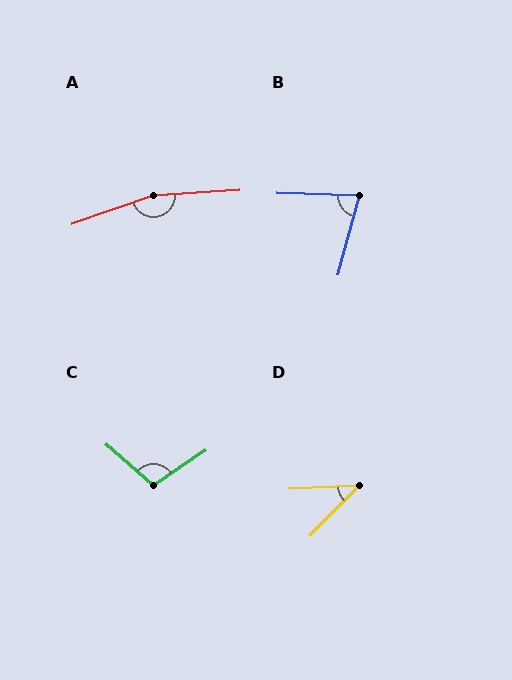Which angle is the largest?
A, at approximately 164 degrees.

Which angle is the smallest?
D, at approximately 43 degrees.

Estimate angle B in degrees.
Approximately 77 degrees.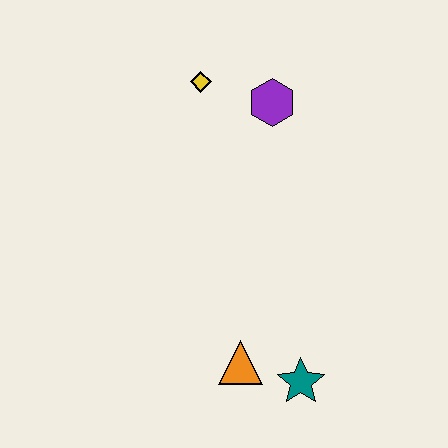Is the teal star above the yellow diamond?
No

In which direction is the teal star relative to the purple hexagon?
The teal star is below the purple hexagon.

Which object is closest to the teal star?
The orange triangle is closest to the teal star.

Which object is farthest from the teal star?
The yellow diamond is farthest from the teal star.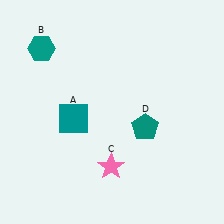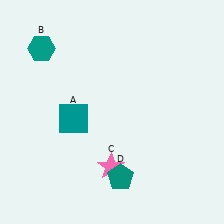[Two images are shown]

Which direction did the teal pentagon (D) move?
The teal pentagon (D) moved down.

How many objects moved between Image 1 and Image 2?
1 object moved between the two images.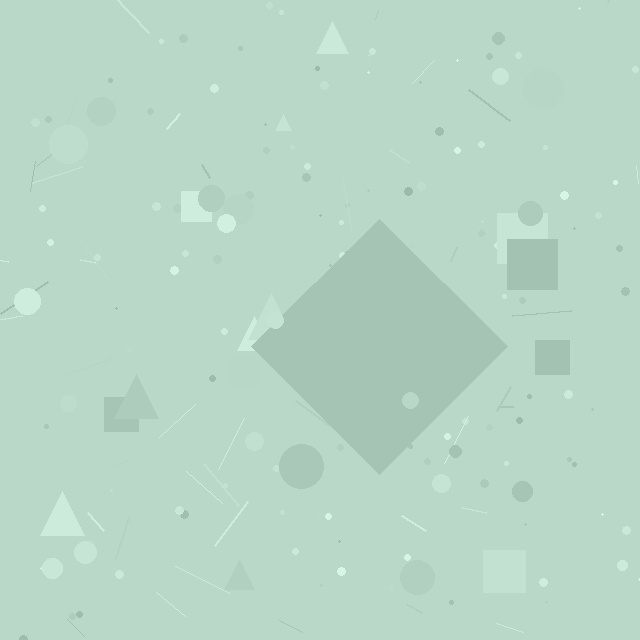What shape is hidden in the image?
A diamond is hidden in the image.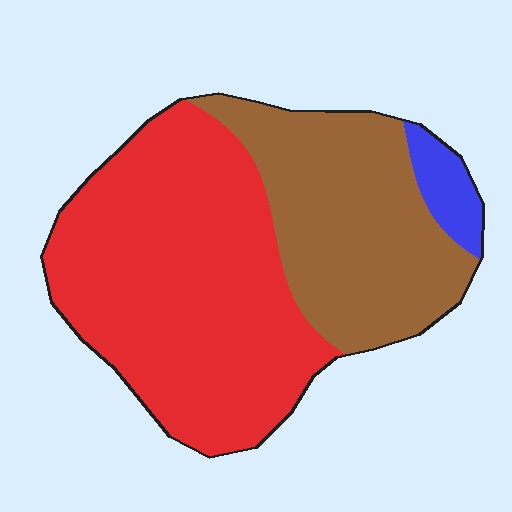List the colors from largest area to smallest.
From largest to smallest: red, brown, blue.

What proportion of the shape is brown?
Brown covers roughly 35% of the shape.